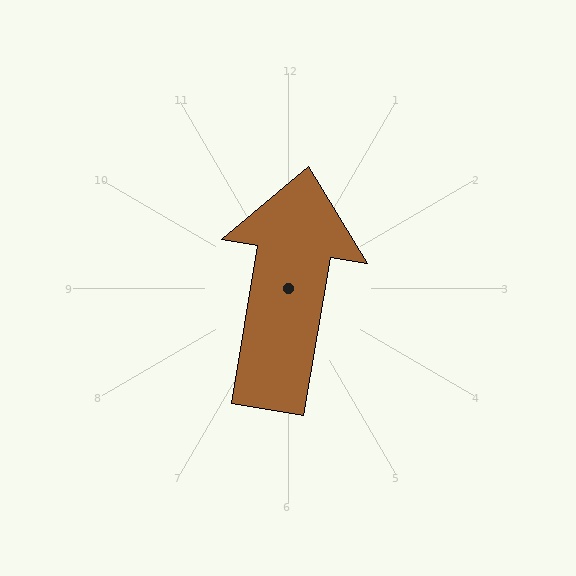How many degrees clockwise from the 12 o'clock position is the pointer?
Approximately 10 degrees.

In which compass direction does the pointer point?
North.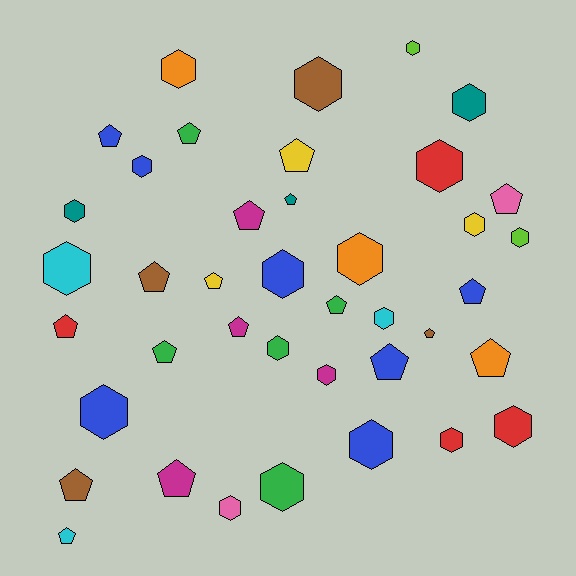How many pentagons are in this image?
There are 19 pentagons.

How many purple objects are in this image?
There are no purple objects.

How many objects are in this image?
There are 40 objects.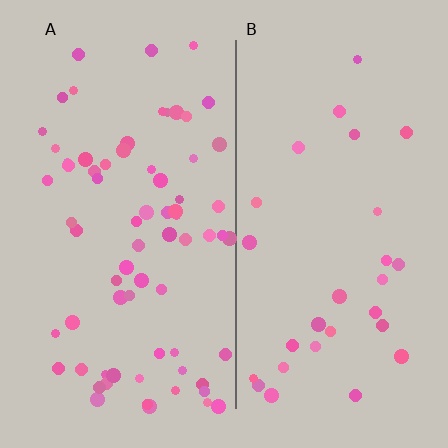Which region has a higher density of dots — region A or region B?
A (the left).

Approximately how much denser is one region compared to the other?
Approximately 2.4× — region A over region B.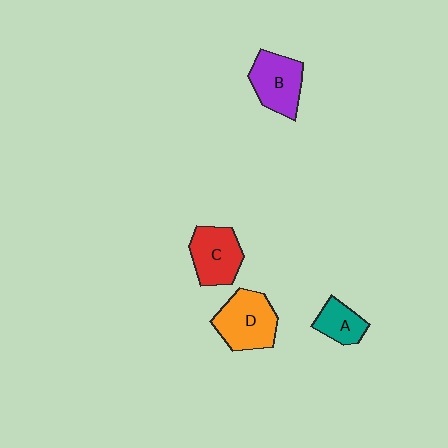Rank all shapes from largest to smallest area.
From largest to smallest: D (orange), B (purple), C (red), A (teal).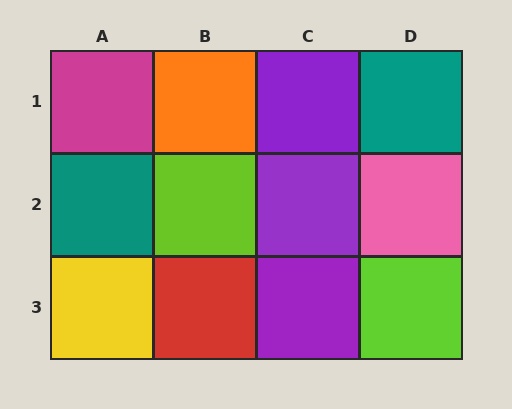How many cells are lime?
2 cells are lime.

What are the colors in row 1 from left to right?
Magenta, orange, purple, teal.